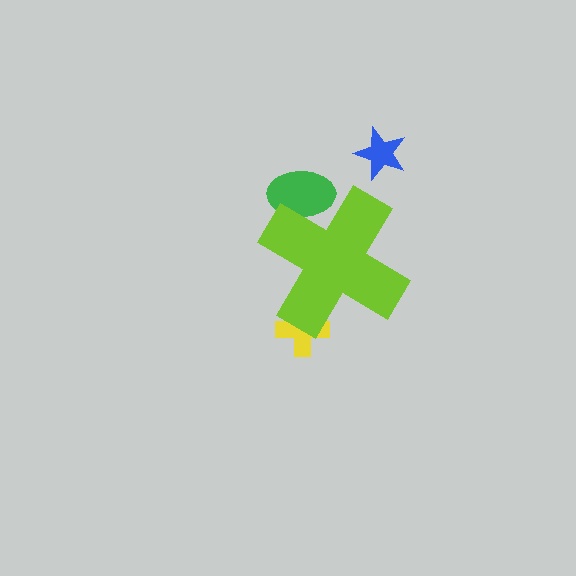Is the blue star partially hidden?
No, the blue star is fully visible.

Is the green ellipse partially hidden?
Yes, the green ellipse is partially hidden behind the lime cross.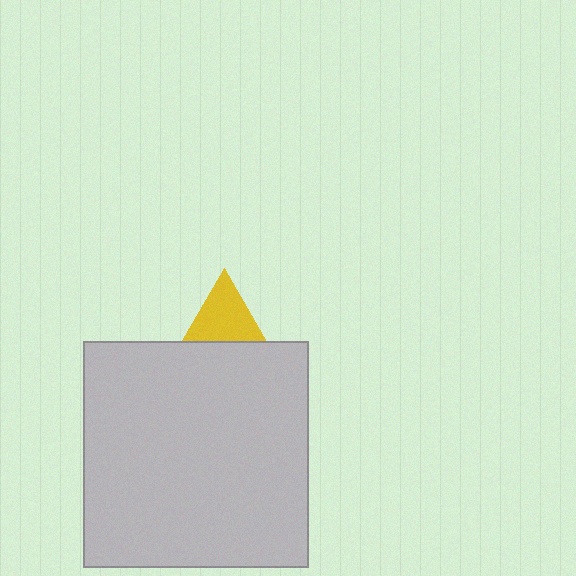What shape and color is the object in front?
The object in front is a light gray square.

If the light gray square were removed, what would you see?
You would see the complete yellow triangle.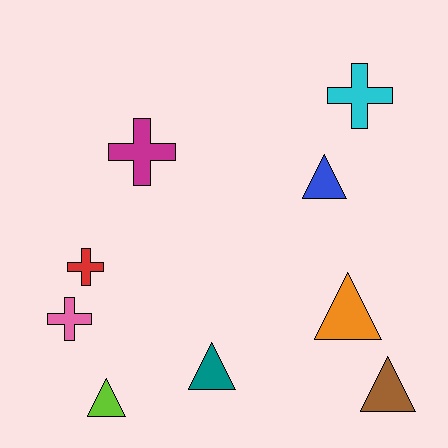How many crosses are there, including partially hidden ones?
There are 4 crosses.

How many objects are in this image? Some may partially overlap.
There are 9 objects.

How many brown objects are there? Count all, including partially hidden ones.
There is 1 brown object.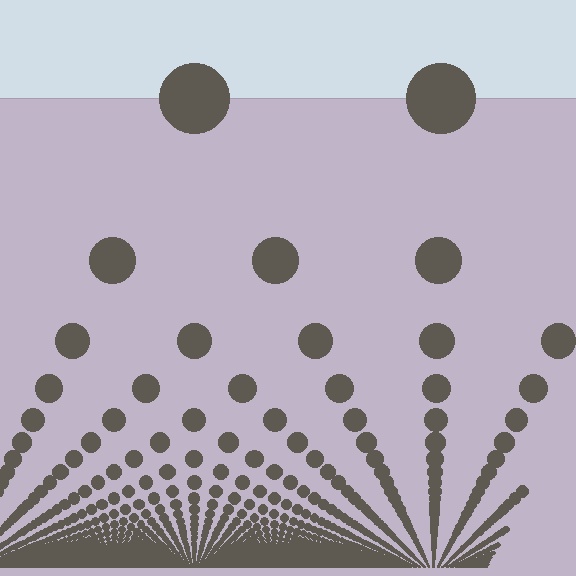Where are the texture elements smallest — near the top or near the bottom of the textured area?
Near the bottom.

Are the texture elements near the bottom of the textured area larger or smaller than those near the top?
Smaller. The gradient is inverted — elements near the bottom are smaller and denser.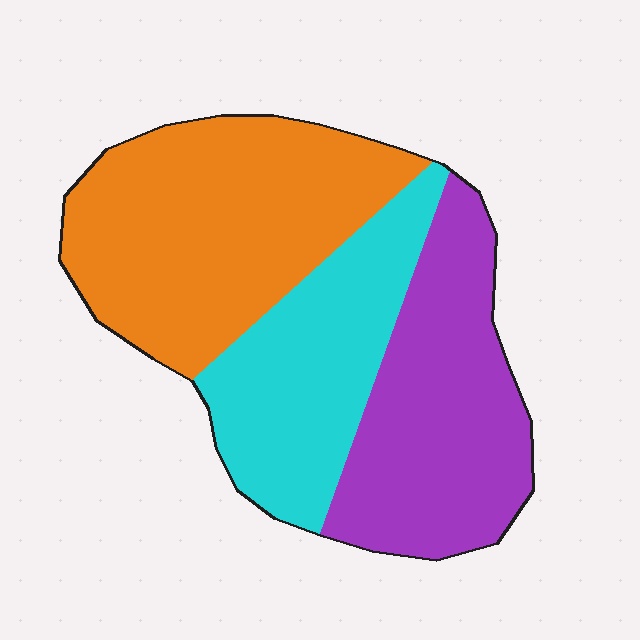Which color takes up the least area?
Cyan, at roughly 25%.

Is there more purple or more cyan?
Purple.